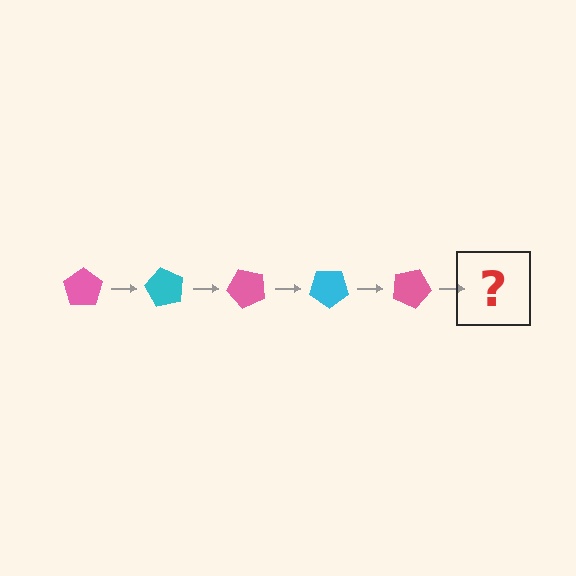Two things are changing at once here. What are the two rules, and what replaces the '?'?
The two rules are that it rotates 60 degrees each step and the color cycles through pink and cyan. The '?' should be a cyan pentagon, rotated 300 degrees from the start.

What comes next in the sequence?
The next element should be a cyan pentagon, rotated 300 degrees from the start.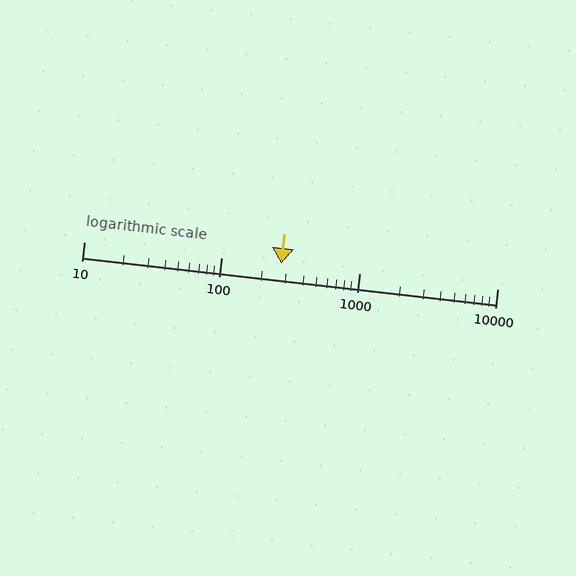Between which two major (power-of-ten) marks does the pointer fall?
The pointer is between 100 and 1000.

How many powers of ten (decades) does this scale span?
The scale spans 3 decades, from 10 to 10000.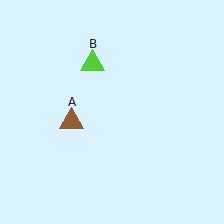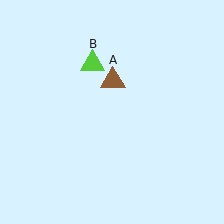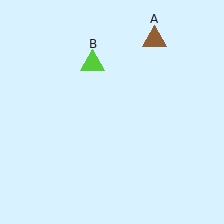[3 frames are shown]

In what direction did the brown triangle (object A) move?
The brown triangle (object A) moved up and to the right.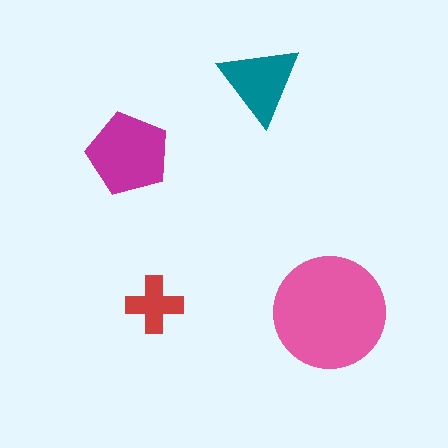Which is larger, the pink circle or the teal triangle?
The pink circle.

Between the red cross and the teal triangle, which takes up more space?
The teal triangle.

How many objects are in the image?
There are 4 objects in the image.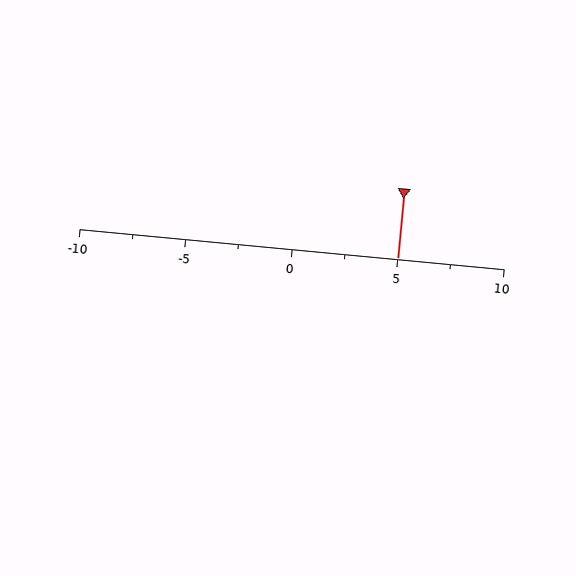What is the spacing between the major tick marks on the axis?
The major ticks are spaced 5 apart.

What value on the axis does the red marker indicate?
The marker indicates approximately 5.